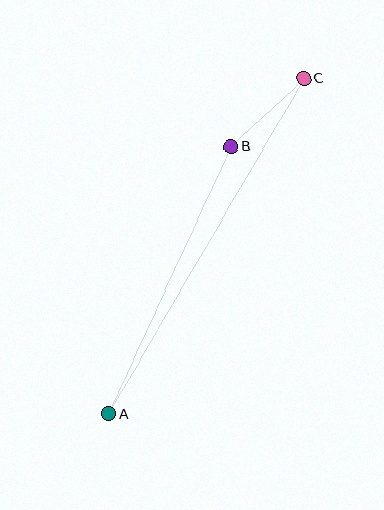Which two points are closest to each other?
Points B and C are closest to each other.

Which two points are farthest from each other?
Points A and C are farthest from each other.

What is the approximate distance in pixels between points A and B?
The distance between A and B is approximately 294 pixels.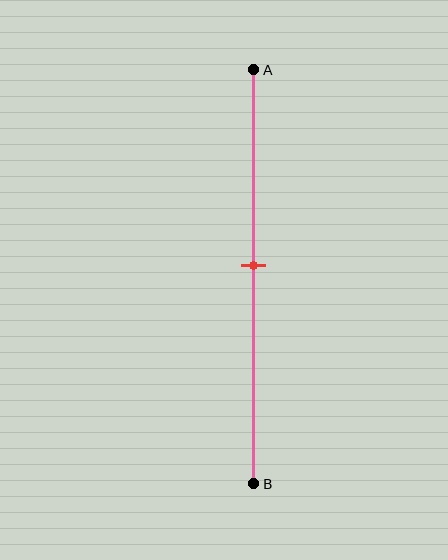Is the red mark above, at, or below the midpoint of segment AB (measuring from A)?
The red mark is approximately at the midpoint of segment AB.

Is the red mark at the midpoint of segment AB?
Yes, the mark is approximately at the midpoint.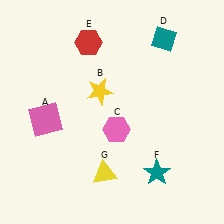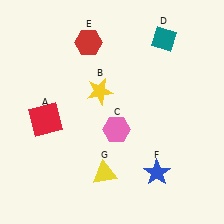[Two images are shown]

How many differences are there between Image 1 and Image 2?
There are 2 differences between the two images.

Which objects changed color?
A changed from pink to red. F changed from teal to blue.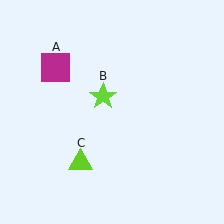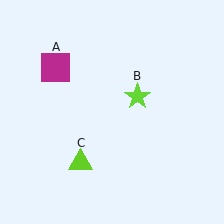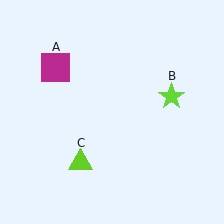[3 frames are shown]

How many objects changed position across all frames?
1 object changed position: lime star (object B).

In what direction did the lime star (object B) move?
The lime star (object B) moved right.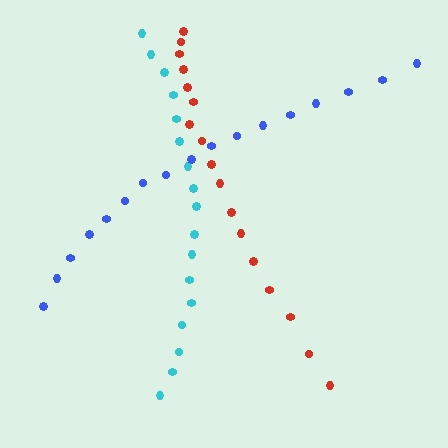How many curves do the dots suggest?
There are 3 distinct paths.